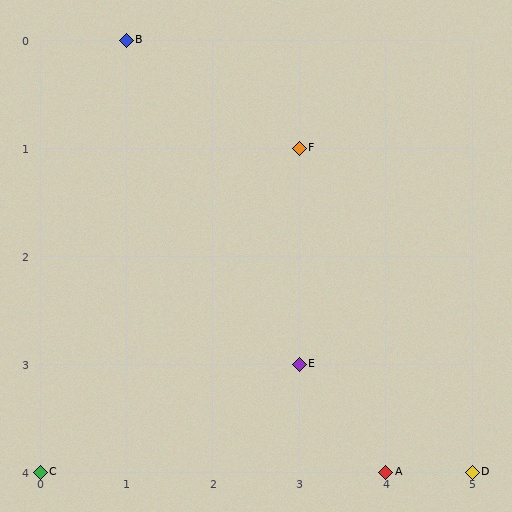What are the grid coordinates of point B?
Point B is at grid coordinates (1, 0).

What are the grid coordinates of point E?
Point E is at grid coordinates (3, 3).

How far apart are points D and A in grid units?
Points D and A are 1 column apart.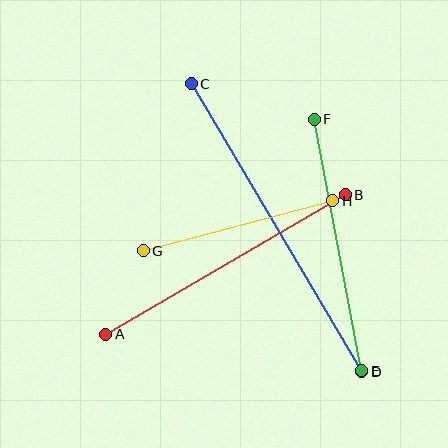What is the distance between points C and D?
The distance is approximately 334 pixels.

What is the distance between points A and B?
The distance is approximately 277 pixels.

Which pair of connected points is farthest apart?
Points C and D are farthest apart.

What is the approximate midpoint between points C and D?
The midpoint is at approximately (277, 228) pixels.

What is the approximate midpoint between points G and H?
The midpoint is at approximately (238, 226) pixels.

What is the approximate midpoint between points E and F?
The midpoint is at approximately (338, 245) pixels.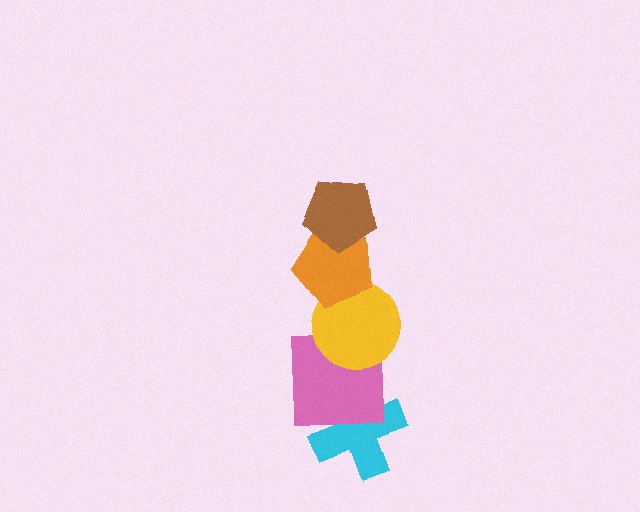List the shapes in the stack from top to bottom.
From top to bottom: the brown pentagon, the orange pentagon, the yellow circle, the pink square, the cyan cross.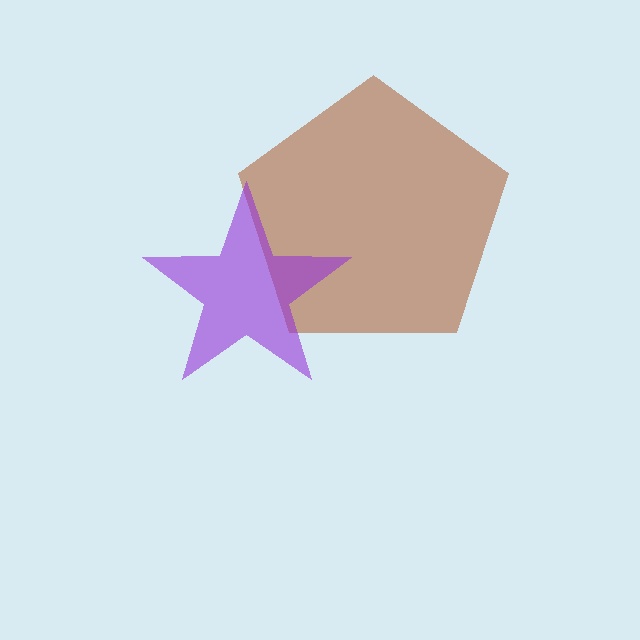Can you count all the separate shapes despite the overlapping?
Yes, there are 2 separate shapes.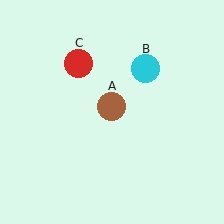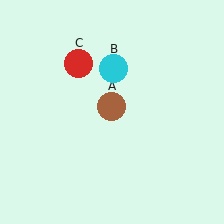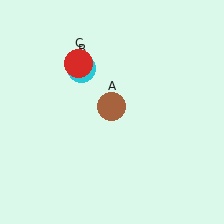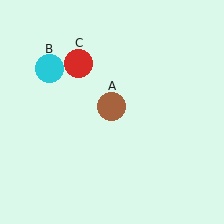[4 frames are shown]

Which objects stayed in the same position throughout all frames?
Brown circle (object A) and red circle (object C) remained stationary.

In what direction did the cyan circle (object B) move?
The cyan circle (object B) moved left.